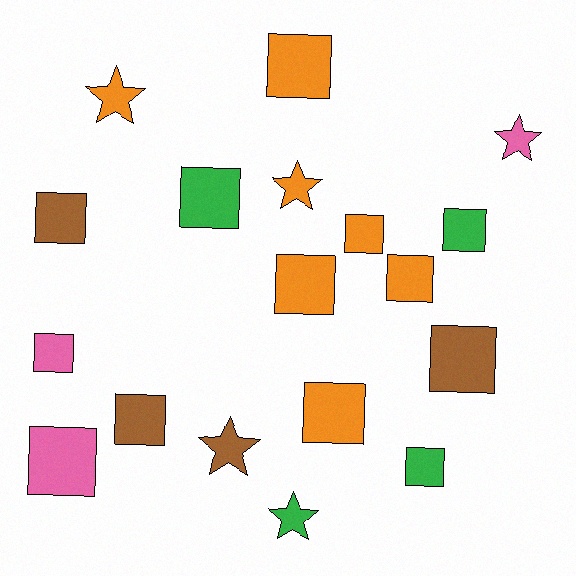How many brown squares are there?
There are 3 brown squares.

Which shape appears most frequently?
Square, with 13 objects.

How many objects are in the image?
There are 18 objects.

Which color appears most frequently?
Orange, with 7 objects.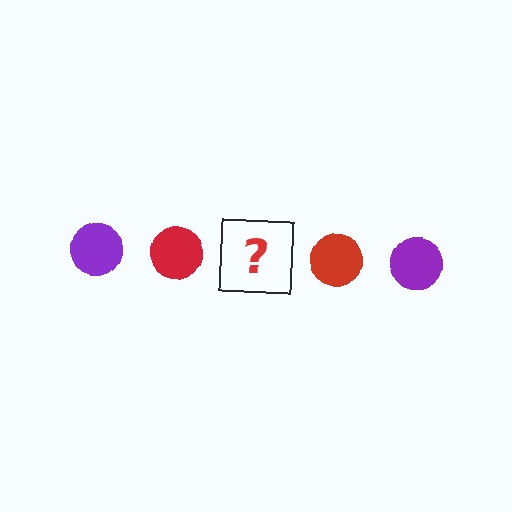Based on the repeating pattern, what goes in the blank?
The blank should be a purple circle.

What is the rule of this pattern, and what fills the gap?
The rule is that the pattern cycles through purple, red circles. The gap should be filled with a purple circle.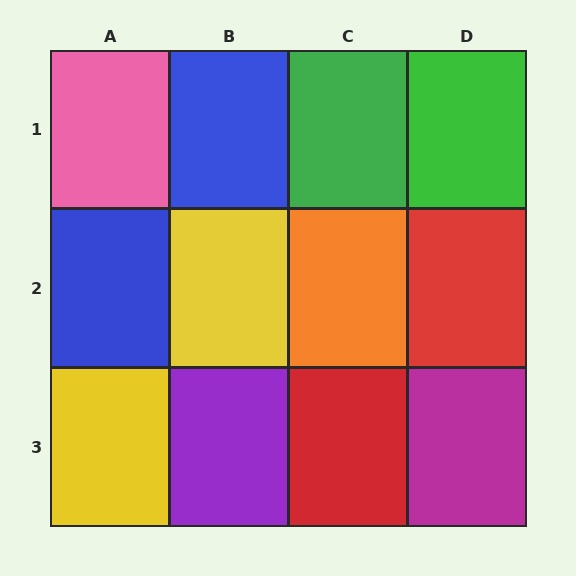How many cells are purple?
1 cell is purple.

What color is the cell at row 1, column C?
Green.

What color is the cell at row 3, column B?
Purple.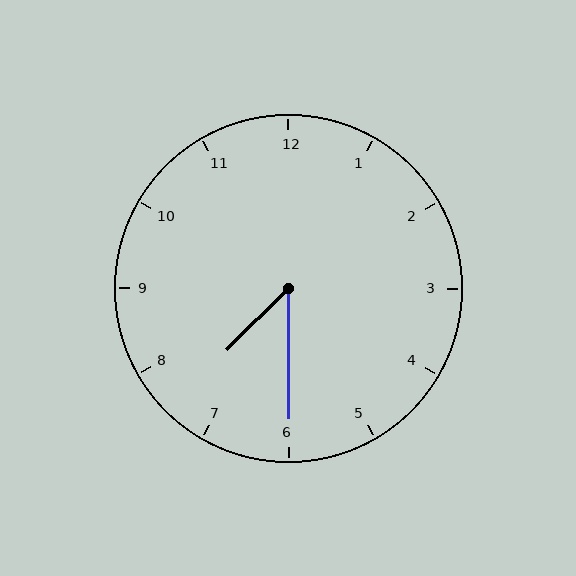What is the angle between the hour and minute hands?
Approximately 45 degrees.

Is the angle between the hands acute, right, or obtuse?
It is acute.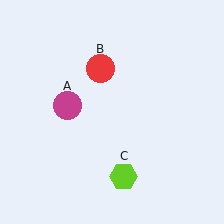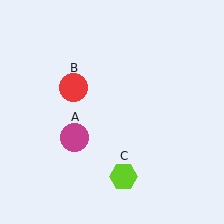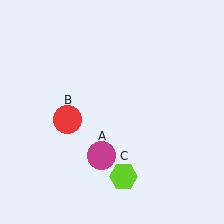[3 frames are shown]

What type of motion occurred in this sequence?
The magenta circle (object A), red circle (object B) rotated counterclockwise around the center of the scene.